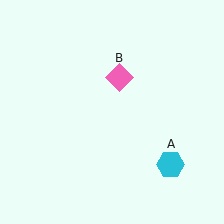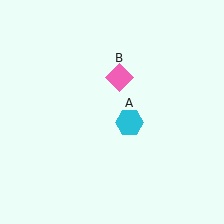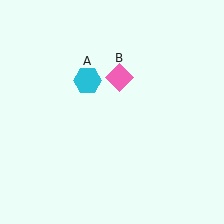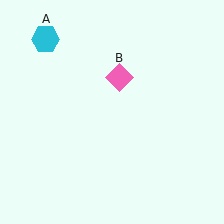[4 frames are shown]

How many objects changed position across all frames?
1 object changed position: cyan hexagon (object A).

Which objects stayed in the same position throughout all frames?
Pink diamond (object B) remained stationary.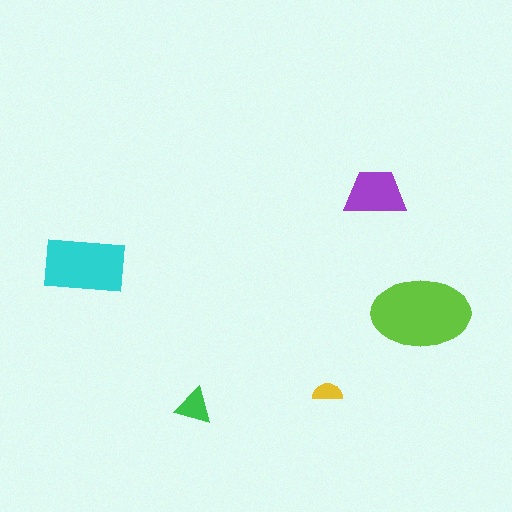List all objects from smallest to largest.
The yellow semicircle, the green triangle, the purple trapezoid, the cyan rectangle, the lime ellipse.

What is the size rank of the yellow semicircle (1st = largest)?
5th.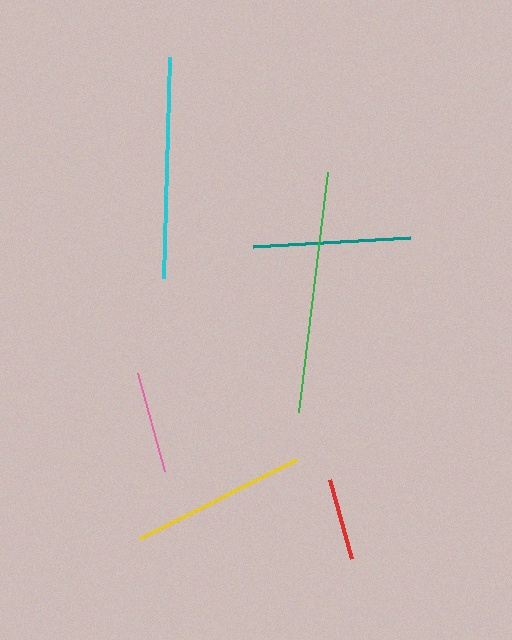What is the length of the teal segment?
The teal segment is approximately 156 pixels long.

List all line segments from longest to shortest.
From longest to shortest: green, cyan, yellow, teal, pink, red.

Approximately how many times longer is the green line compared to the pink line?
The green line is approximately 2.4 times the length of the pink line.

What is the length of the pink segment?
The pink segment is approximately 102 pixels long.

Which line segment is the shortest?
The red line is the shortest at approximately 82 pixels.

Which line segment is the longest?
The green line is the longest at approximately 242 pixels.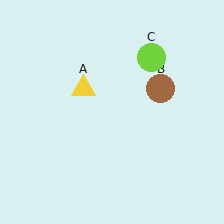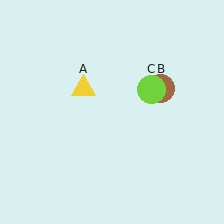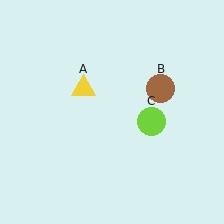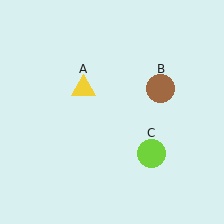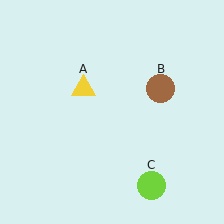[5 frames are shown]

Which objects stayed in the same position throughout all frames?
Yellow triangle (object A) and brown circle (object B) remained stationary.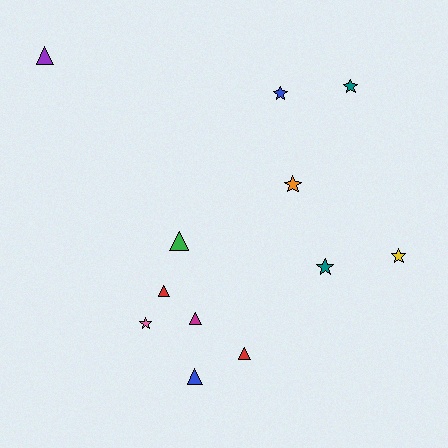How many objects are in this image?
There are 12 objects.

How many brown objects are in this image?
There are no brown objects.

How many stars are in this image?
There are 6 stars.